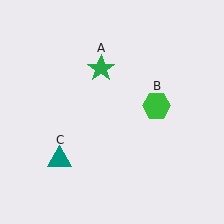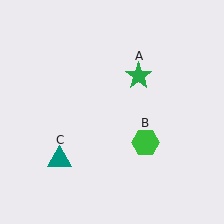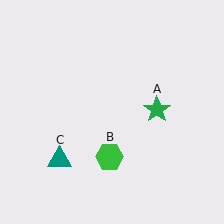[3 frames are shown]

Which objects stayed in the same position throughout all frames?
Teal triangle (object C) remained stationary.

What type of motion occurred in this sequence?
The green star (object A), green hexagon (object B) rotated clockwise around the center of the scene.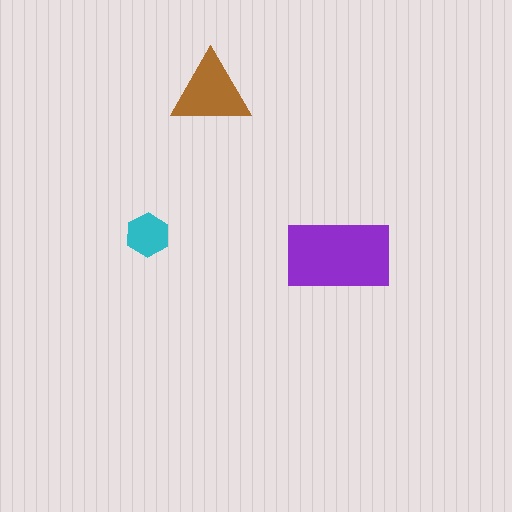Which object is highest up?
The brown triangle is topmost.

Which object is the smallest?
The cyan hexagon.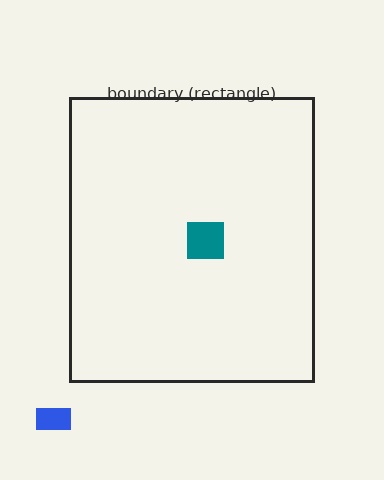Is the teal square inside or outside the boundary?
Inside.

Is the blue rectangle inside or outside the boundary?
Outside.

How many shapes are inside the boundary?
1 inside, 1 outside.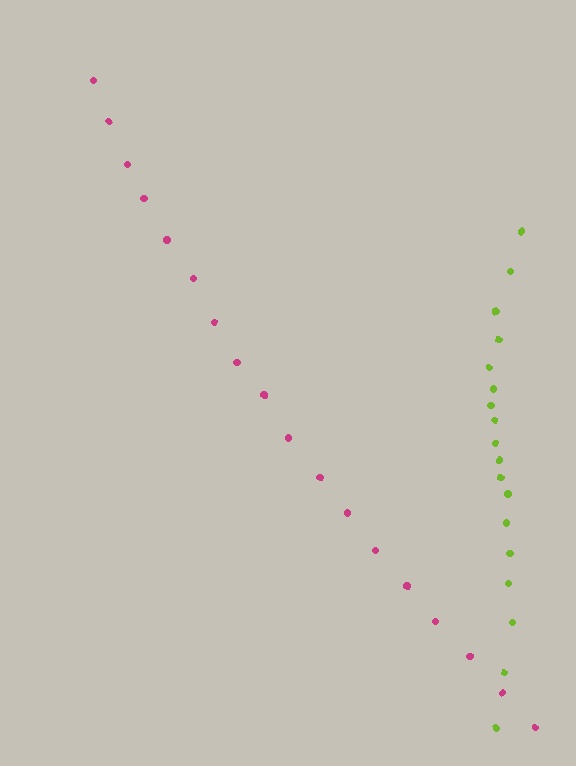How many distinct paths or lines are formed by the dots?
There are 2 distinct paths.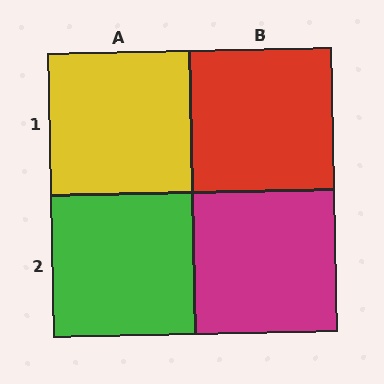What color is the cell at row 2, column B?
Magenta.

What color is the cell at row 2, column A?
Green.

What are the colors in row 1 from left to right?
Yellow, red.